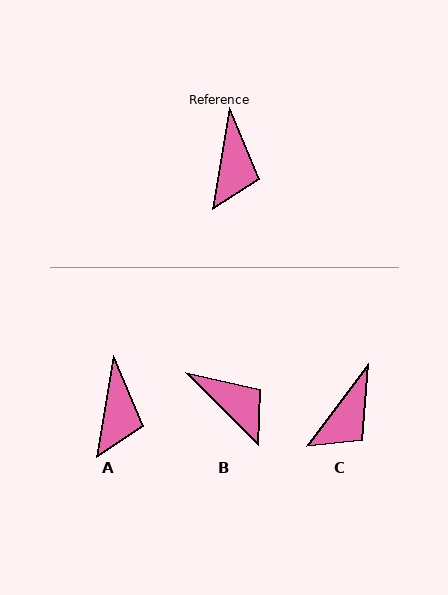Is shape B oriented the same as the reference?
No, it is off by about 55 degrees.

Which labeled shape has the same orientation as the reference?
A.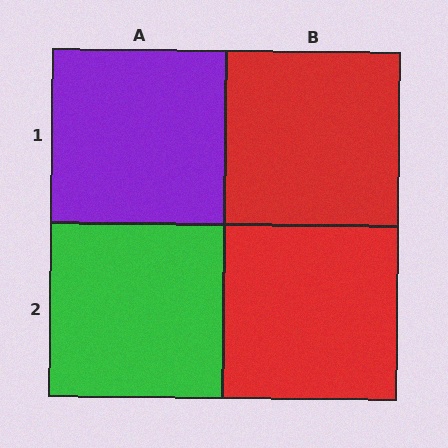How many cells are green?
1 cell is green.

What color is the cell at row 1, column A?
Purple.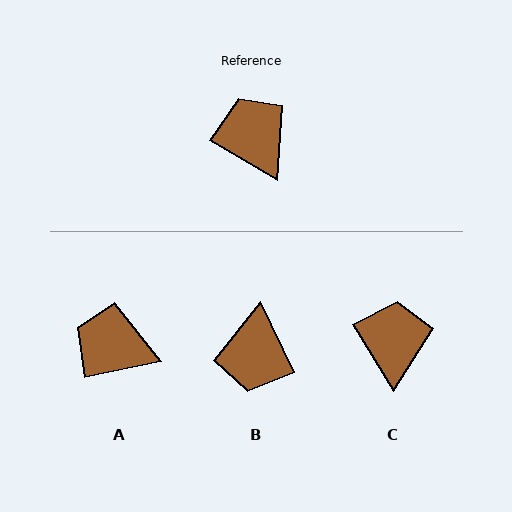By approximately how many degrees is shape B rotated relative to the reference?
Approximately 146 degrees counter-clockwise.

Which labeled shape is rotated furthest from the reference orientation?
B, about 146 degrees away.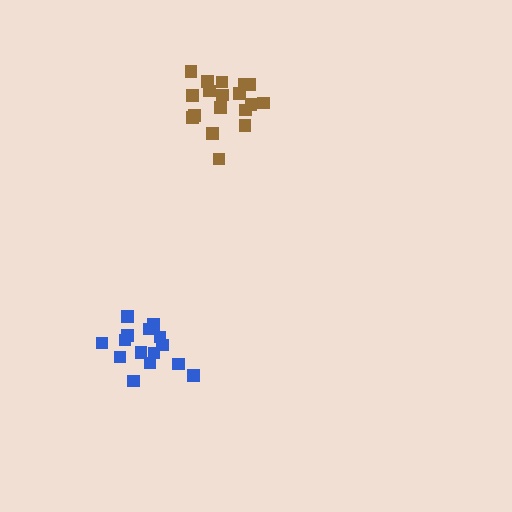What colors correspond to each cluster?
The clusters are colored: blue, brown.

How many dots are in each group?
Group 1: 15 dots, Group 2: 18 dots (33 total).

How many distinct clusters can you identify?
There are 2 distinct clusters.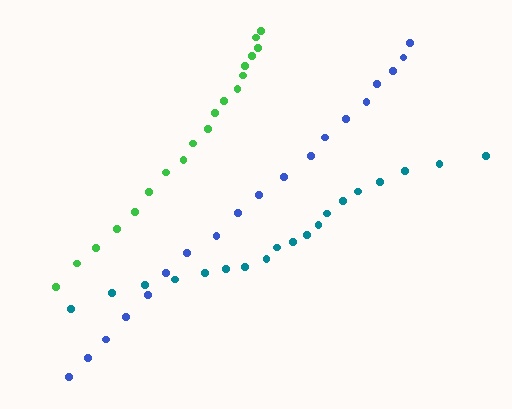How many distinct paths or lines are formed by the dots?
There are 3 distinct paths.